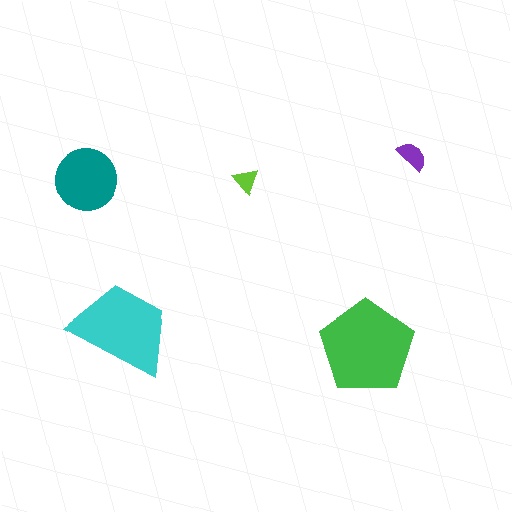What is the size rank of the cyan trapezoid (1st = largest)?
2nd.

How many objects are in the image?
There are 5 objects in the image.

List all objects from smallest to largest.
The lime triangle, the purple semicircle, the teal circle, the cyan trapezoid, the green pentagon.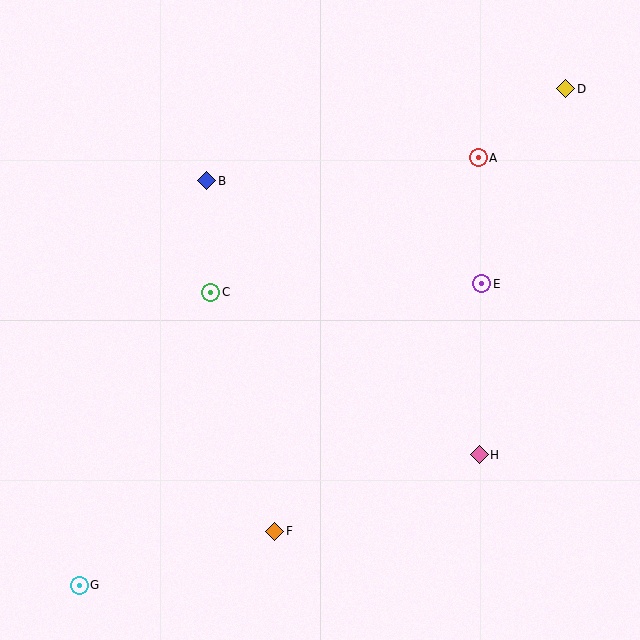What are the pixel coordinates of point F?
Point F is at (275, 531).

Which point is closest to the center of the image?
Point C at (211, 292) is closest to the center.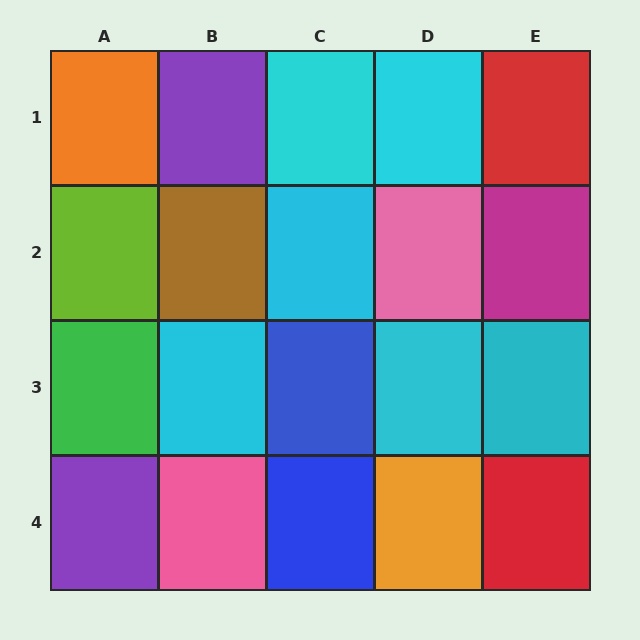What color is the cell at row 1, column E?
Red.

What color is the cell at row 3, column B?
Cyan.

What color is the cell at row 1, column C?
Cyan.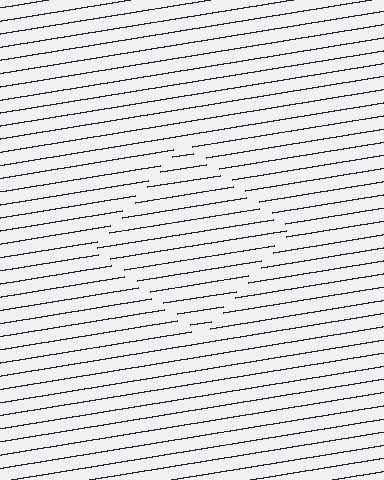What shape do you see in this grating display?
An illusory square. The interior of the shape contains the same grating, shifted by half a period — the contour is defined by the phase discontinuity where line-ends from the inner and outer gratings abut.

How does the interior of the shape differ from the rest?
The interior of the shape contains the same grating, shifted by half a period — the contour is defined by the phase discontinuity where line-ends from the inner and outer gratings abut.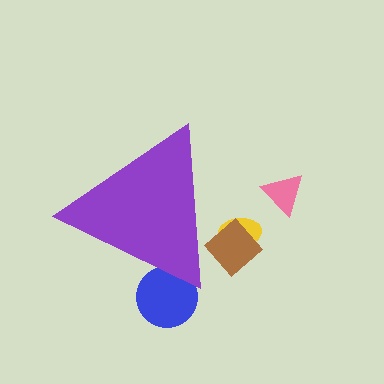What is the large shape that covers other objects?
A purple triangle.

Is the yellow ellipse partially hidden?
Yes, the yellow ellipse is partially hidden behind the purple triangle.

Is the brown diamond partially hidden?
Yes, the brown diamond is partially hidden behind the purple triangle.